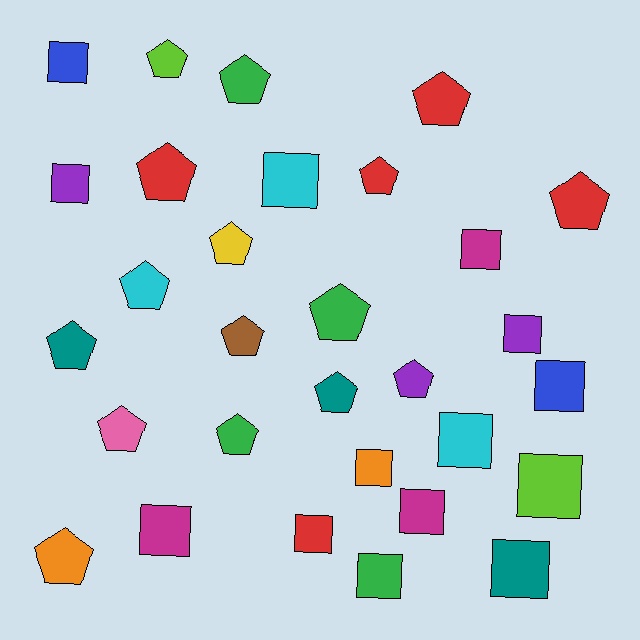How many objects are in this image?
There are 30 objects.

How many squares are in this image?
There are 14 squares.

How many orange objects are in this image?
There are 2 orange objects.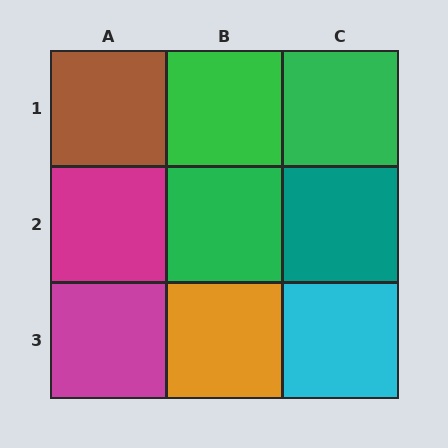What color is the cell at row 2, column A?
Magenta.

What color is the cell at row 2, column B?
Green.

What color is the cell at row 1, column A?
Brown.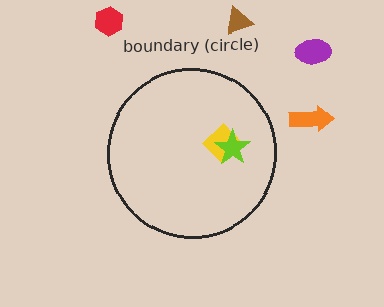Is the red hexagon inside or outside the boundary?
Outside.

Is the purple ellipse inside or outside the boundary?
Outside.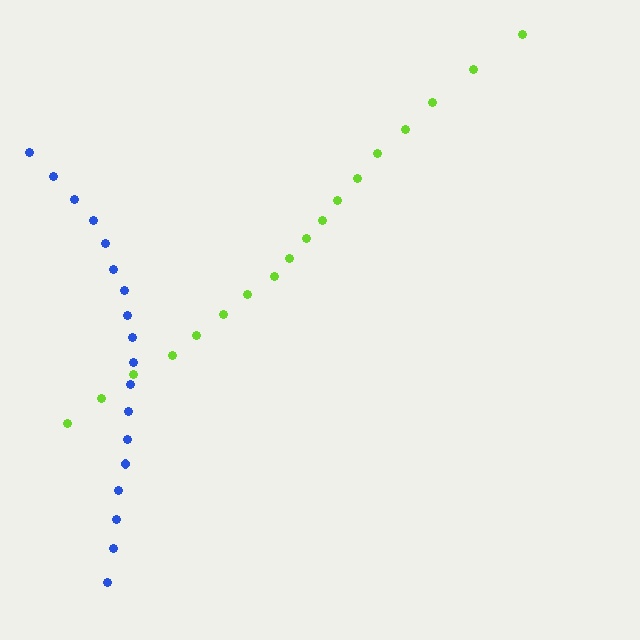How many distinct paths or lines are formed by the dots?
There are 2 distinct paths.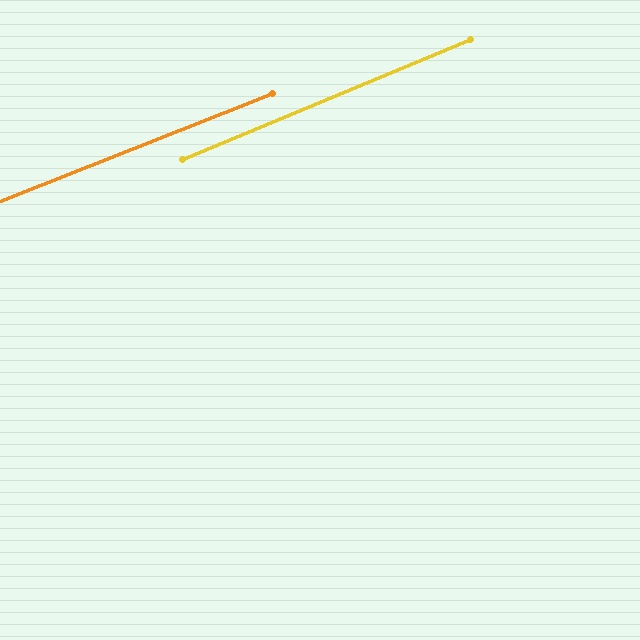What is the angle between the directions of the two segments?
Approximately 1 degree.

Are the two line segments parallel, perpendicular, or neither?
Parallel — their directions differ by only 1.1°.